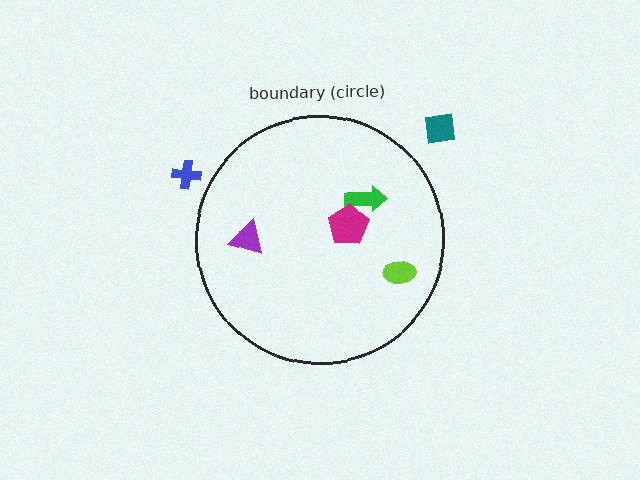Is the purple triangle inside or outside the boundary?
Inside.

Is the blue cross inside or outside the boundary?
Outside.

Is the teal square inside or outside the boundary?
Outside.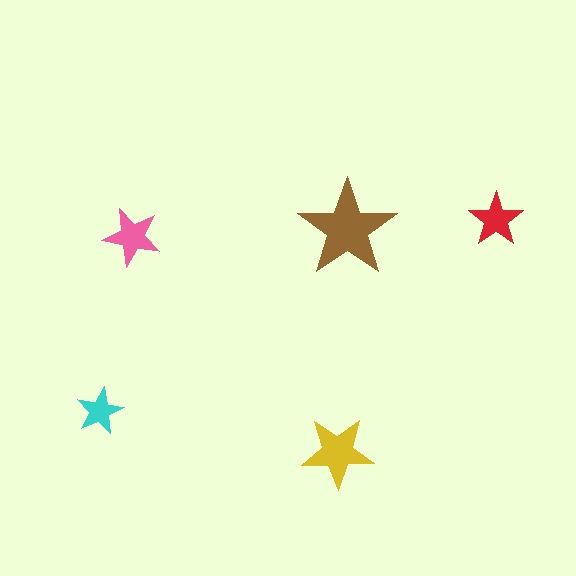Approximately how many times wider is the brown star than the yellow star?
About 1.5 times wider.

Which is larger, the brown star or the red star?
The brown one.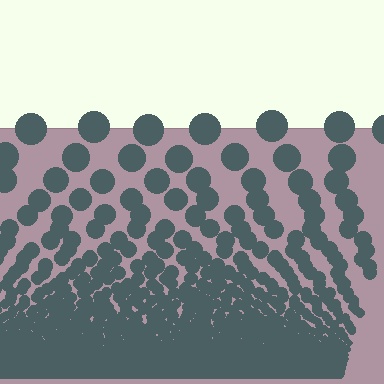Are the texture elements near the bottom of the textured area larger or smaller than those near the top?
Smaller. The gradient is inverted — elements near the bottom are smaller and denser.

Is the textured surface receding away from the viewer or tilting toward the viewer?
The surface appears to tilt toward the viewer. Texture elements get larger and sparser toward the top.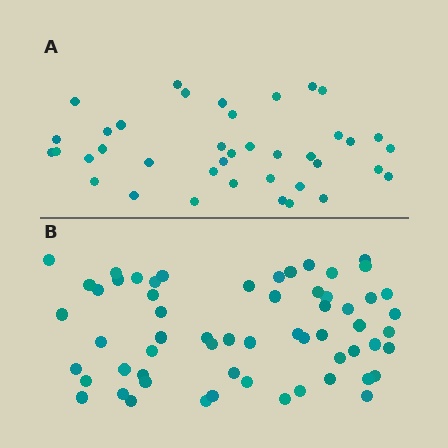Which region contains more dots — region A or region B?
Region B (the bottom region) has more dots.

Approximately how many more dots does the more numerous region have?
Region B has approximately 20 more dots than region A.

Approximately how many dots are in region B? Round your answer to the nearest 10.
About 60 dots.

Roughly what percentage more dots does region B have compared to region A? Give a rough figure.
About 55% more.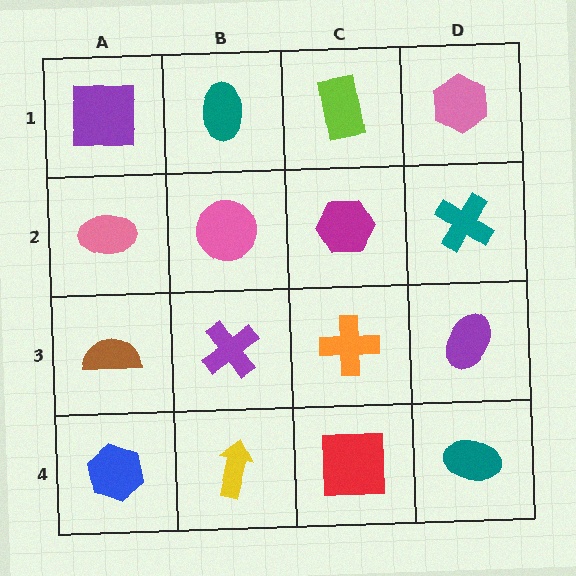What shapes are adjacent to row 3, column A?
A pink ellipse (row 2, column A), a blue hexagon (row 4, column A), a purple cross (row 3, column B).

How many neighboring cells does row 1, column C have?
3.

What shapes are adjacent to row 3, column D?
A teal cross (row 2, column D), a teal ellipse (row 4, column D), an orange cross (row 3, column C).